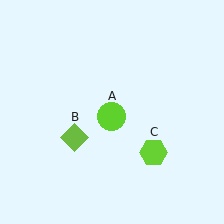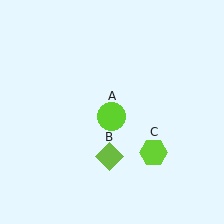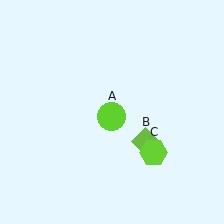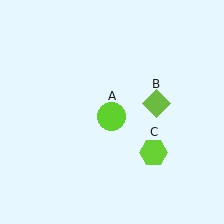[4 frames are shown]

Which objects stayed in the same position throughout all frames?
Lime circle (object A) and lime hexagon (object C) remained stationary.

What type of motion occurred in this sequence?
The lime diamond (object B) rotated counterclockwise around the center of the scene.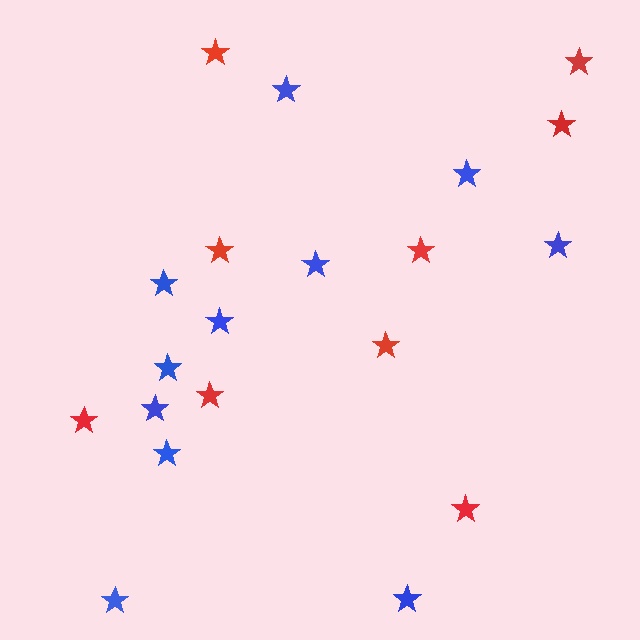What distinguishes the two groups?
There are 2 groups: one group of red stars (9) and one group of blue stars (11).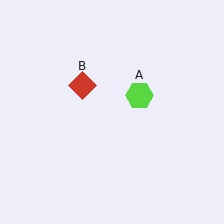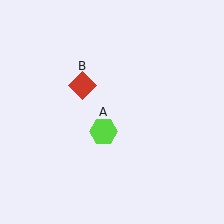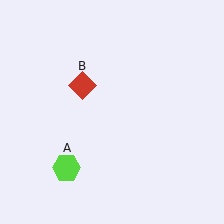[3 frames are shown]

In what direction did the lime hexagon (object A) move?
The lime hexagon (object A) moved down and to the left.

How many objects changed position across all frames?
1 object changed position: lime hexagon (object A).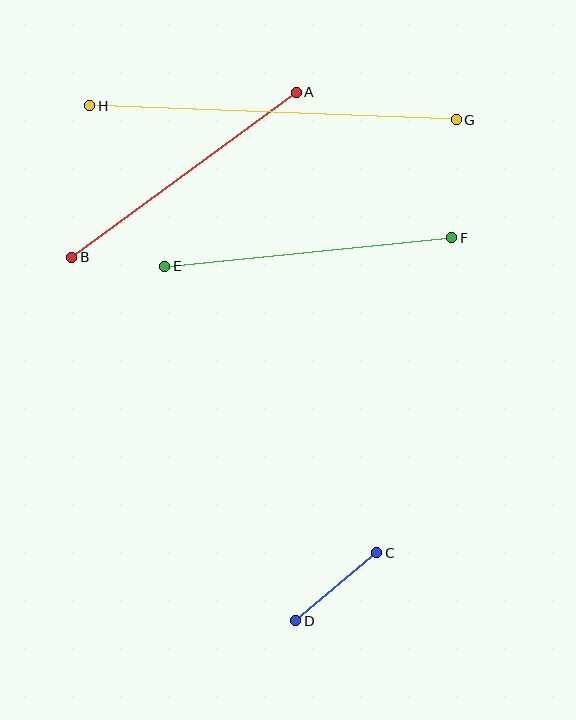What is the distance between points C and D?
The distance is approximately 106 pixels.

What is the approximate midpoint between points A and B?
The midpoint is at approximately (184, 175) pixels.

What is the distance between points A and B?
The distance is approximately 279 pixels.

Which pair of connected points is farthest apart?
Points G and H are farthest apart.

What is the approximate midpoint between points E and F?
The midpoint is at approximately (308, 252) pixels.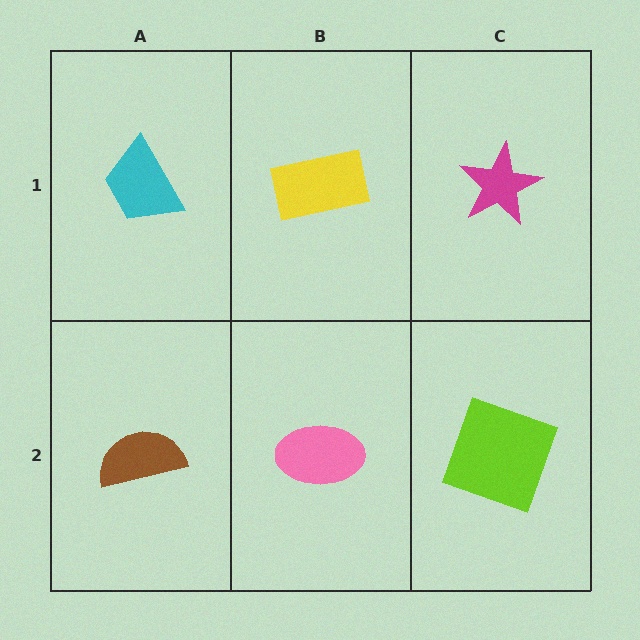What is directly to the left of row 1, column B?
A cyan trapezoid.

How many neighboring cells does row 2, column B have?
3.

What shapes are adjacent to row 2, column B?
A yellow rectangle (row 1, column B), a brown semicircle (row 2, column A), a lime square (row 2, column C).